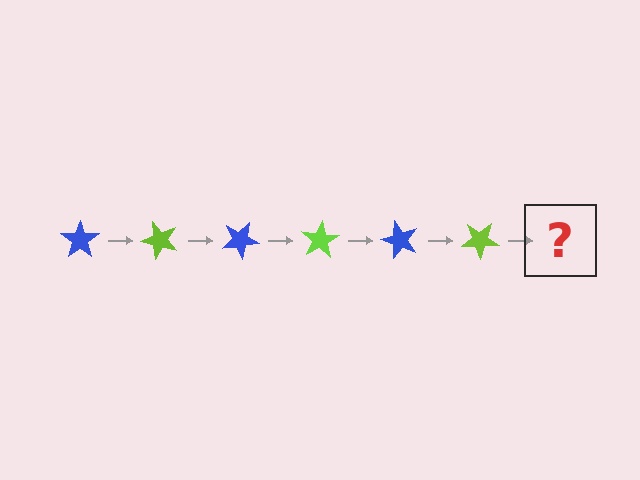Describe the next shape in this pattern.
It should be a blue star, rotated 300 degrees from the start.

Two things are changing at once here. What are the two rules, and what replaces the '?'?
The two rules are that it rotates 50 degrees each step and the color cycles through blue and lime. The '?' should be a blue star, rotated 300 degrees from the start.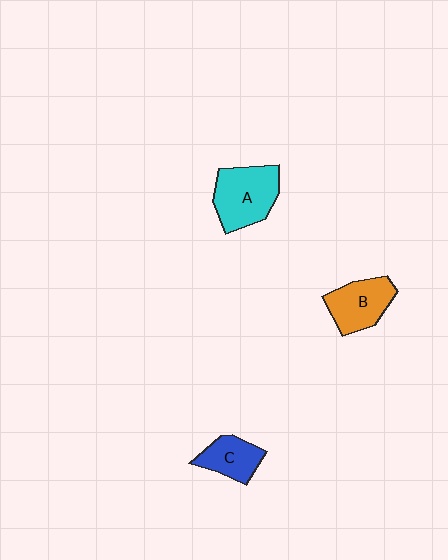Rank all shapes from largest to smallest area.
From largest to smallest: A (cyan), B (orange), C (blue).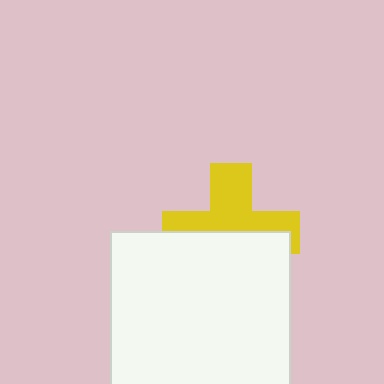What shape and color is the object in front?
The object in front is a white square.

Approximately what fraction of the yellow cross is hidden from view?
Roughly 50% of the yellow cross is hidden behind the white square.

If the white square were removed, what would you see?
You would see the complete yellow cross.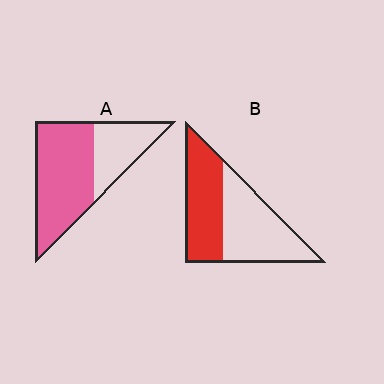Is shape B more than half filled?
Roughly half.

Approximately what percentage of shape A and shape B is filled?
A is approximately 65% and B is approximately 45%.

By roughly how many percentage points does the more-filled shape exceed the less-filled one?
By roughly 20 percentage points (A over B).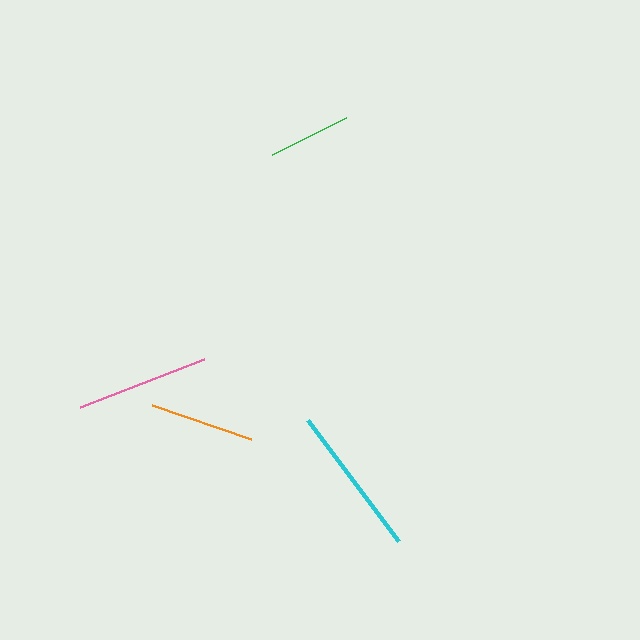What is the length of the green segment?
The green segment is approximately 83 pixels long.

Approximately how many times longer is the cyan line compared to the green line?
The cyan line is approximately 1.8 times the length of the green line.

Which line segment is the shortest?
The green line is the shortest at approximately 83 pixels.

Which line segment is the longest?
The cyan line is the longest at approximately 152 pixels.